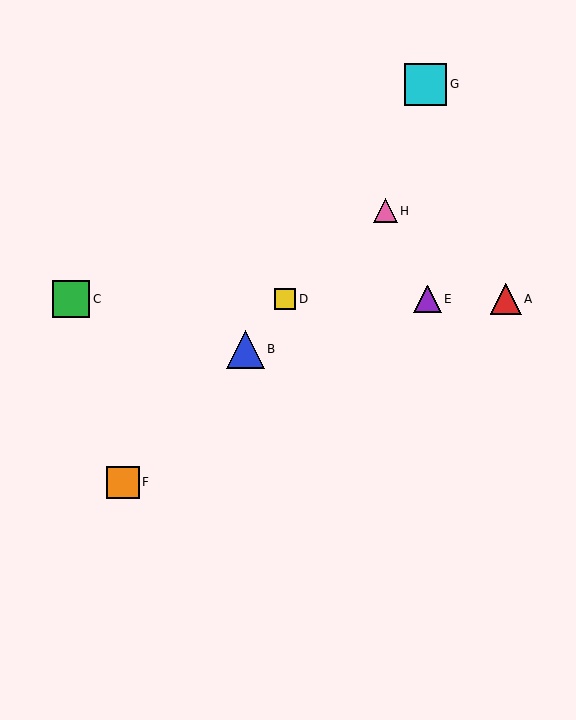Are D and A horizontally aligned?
Yes, both are at y≈299.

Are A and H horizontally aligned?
No, A is at y≈299 and H is at y≈211.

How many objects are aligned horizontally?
4 objects (A, C, D, E) are aligned horizontally.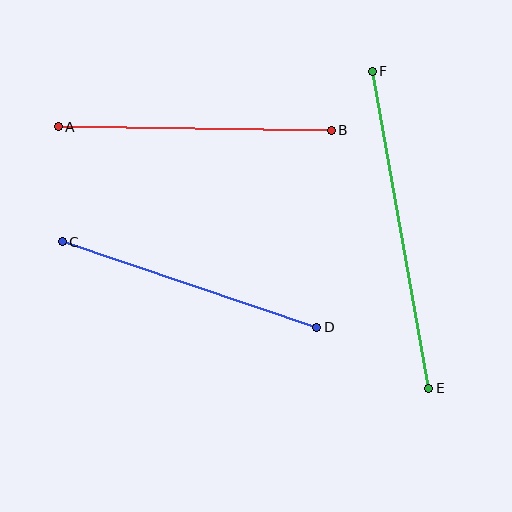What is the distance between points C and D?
The distance is approximately 268 pixels.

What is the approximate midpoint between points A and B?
The midpoint is at approximately (195, 129) pixels.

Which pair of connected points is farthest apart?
Points E and F are farthest apart.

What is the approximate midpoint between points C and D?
The midpoint is at approximately (190, 285) pixels.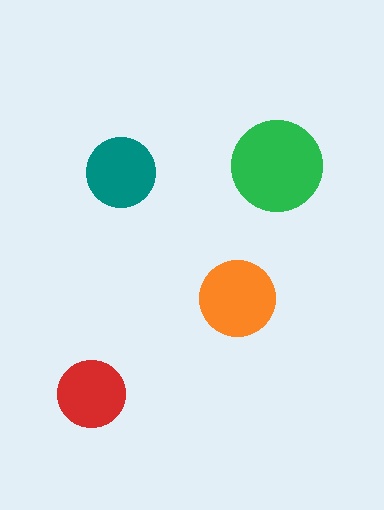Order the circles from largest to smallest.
the green one, the orange one, the teal one, the red one.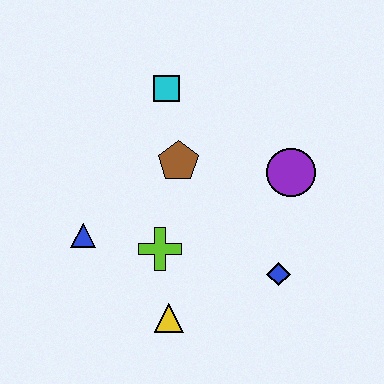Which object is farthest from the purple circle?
The blue triangle is farthest from the purple circle.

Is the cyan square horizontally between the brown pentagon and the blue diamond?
No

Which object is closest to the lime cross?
The yellow triangle is closest to the lime cross.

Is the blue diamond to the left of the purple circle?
Yes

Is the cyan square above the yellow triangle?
Yes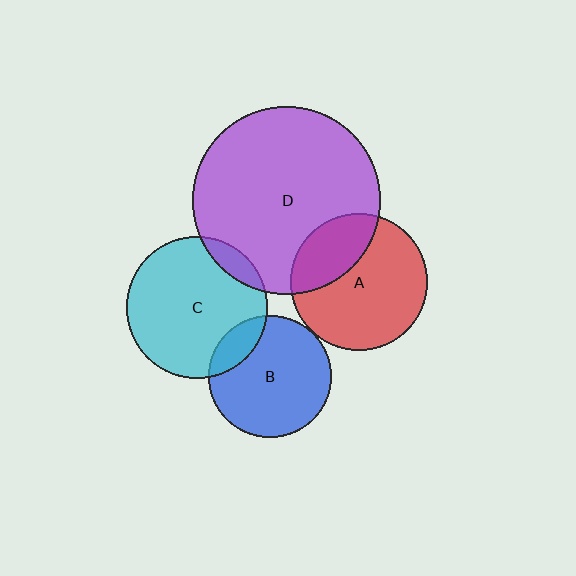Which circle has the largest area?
Circle D (purple).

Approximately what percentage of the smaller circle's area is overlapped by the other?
Approximately 15%.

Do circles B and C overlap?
Yes.